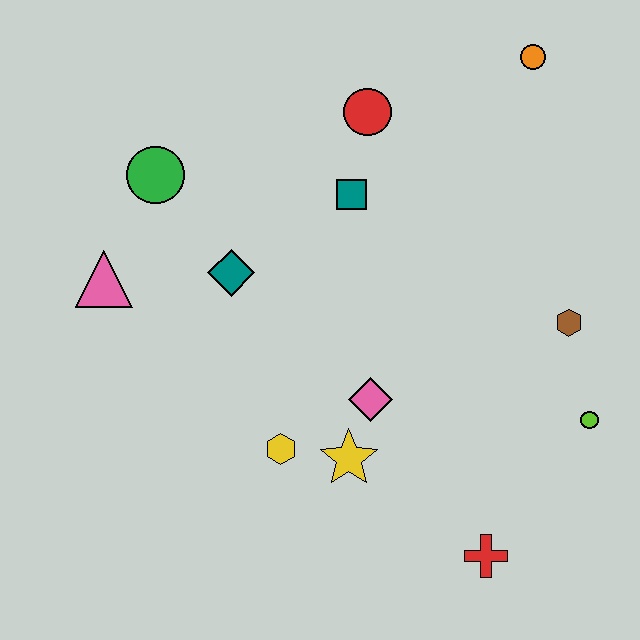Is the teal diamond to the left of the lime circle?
Yes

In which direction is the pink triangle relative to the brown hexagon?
The pink triangle is to the left of the brown hexagon.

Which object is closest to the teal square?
The red circle is closest to the teal square.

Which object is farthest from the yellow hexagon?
The orange circle is farthest from the yellow hexagon.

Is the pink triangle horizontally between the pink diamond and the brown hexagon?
No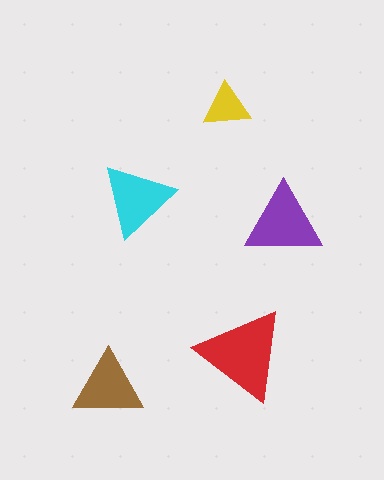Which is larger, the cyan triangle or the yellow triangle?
The cyan one.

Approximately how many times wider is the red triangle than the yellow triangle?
About 2 times wider.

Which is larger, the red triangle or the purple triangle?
The red one.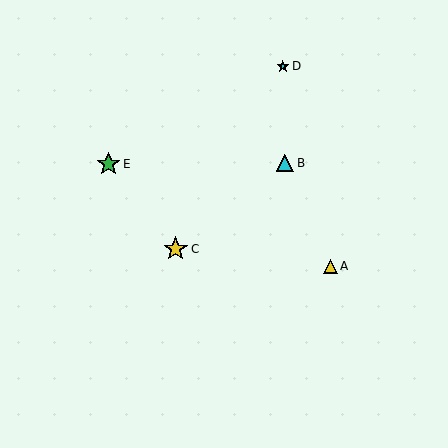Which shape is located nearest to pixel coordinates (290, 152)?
The cyan triangle (labeled B) at (285, 163) is nearest to that location.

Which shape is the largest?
The yellow star (labeled C) is the largest.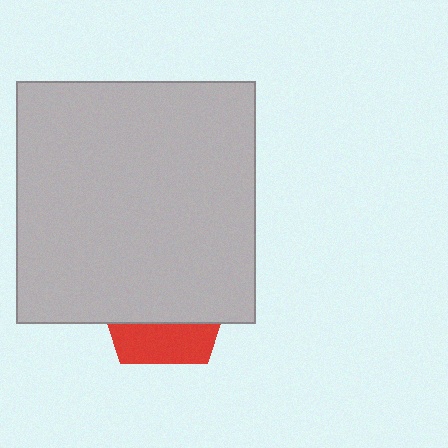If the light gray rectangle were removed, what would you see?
You would see the complete red pentagon.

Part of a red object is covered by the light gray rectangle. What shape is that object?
It is a pentagon.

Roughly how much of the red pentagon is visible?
A small part of it is visible (roughly 30%).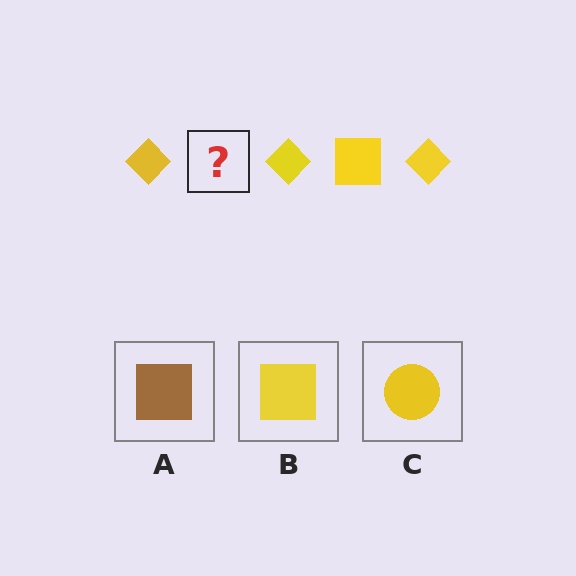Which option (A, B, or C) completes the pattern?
B.